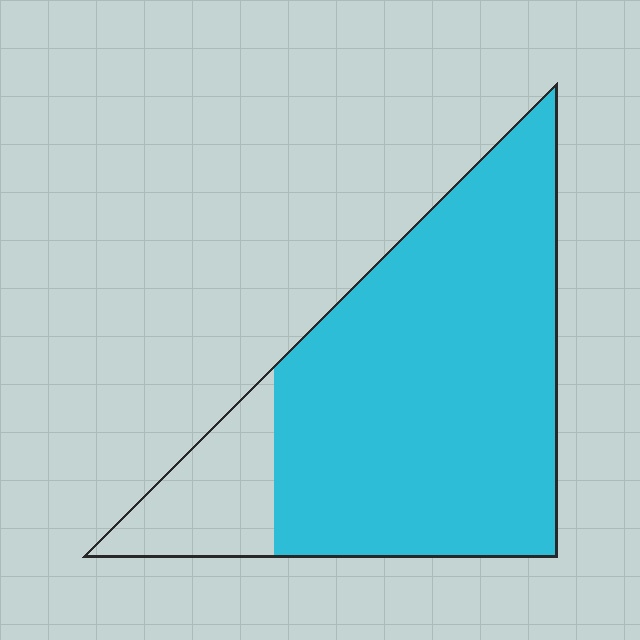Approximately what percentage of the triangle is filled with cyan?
Approximately 85%.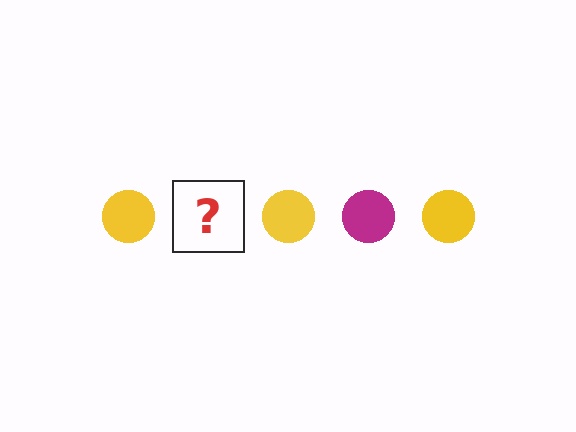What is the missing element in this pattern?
The missing element is a magenta circle.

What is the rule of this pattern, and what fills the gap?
The rule is that the pattern cycles through yellow, magenta circles. The gap should be filled with a magenta circle.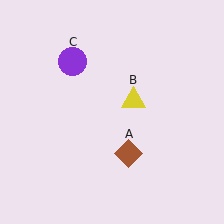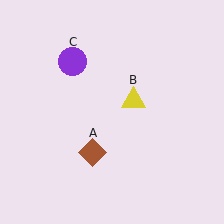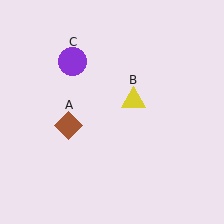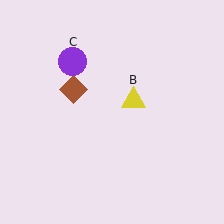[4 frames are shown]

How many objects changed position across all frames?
1 object changed position: brown diamond (object A).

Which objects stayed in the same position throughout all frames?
Yellow triangle (object B) and purple circle (object C) remained stationary.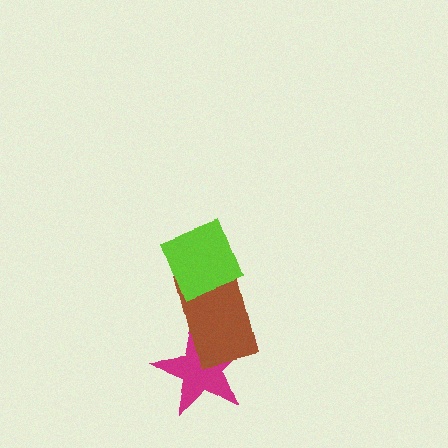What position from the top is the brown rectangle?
The brown rectangle is 2nd from the top.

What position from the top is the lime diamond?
The lime diamond is 1st from the top.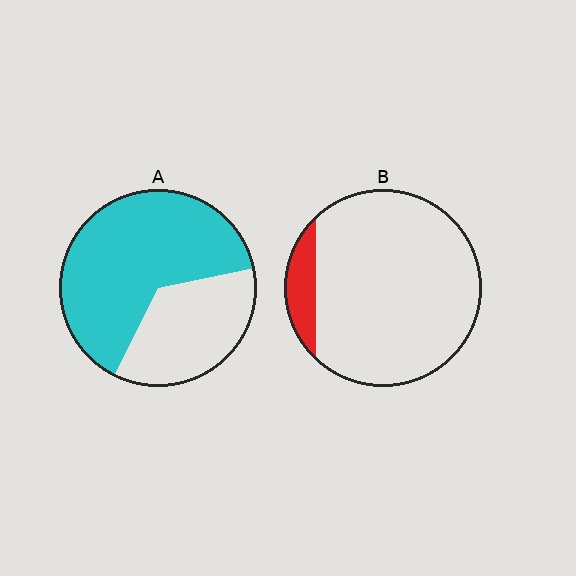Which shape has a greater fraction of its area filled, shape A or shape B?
Shape A.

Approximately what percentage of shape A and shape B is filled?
A is approximately 65% and B is approximately 10%.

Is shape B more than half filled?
No.